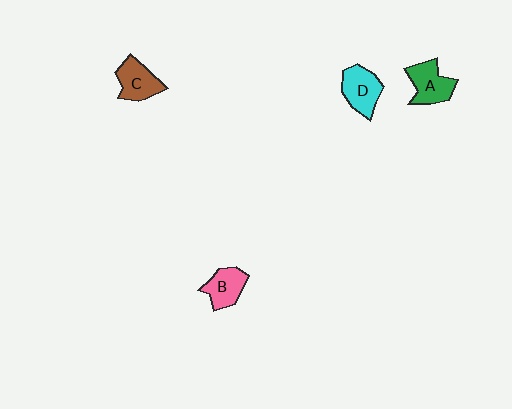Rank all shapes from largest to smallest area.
From largest to smallest: A (green), D (cyan), C (brown), B (pink).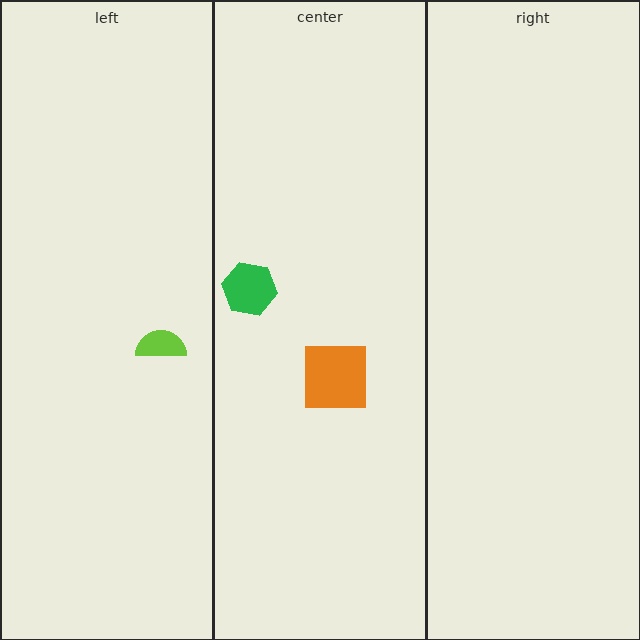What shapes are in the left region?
The lime semicircle.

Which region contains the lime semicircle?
The left region.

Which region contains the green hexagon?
The center region.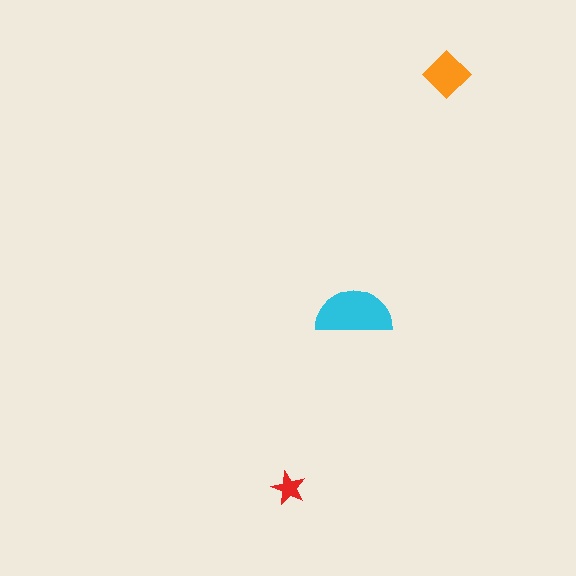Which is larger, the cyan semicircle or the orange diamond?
The cyan semicircle.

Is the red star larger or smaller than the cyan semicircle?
Smaller.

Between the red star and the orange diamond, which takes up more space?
The orange diamond.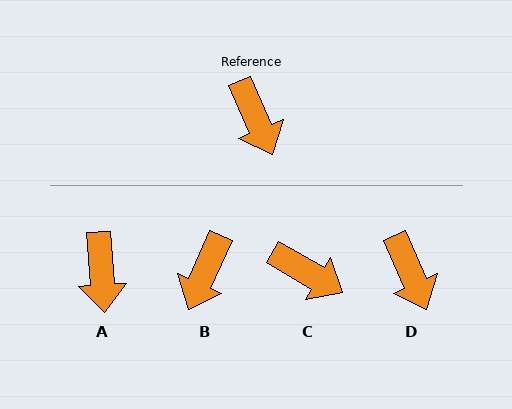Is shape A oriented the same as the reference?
No, it is off by about 20 degrees.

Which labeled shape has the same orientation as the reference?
D.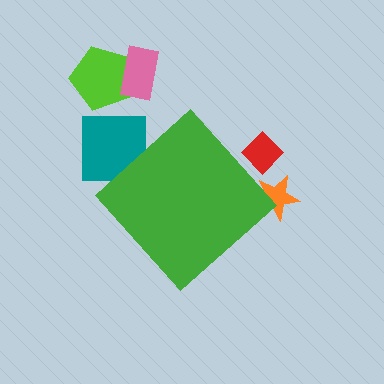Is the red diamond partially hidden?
Yes, the red diamond is partially hidden behind the green diamond.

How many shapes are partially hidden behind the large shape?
3 shapes are partially hidden.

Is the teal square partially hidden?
Yes, the teal square is partially hidden behind the green diamond.